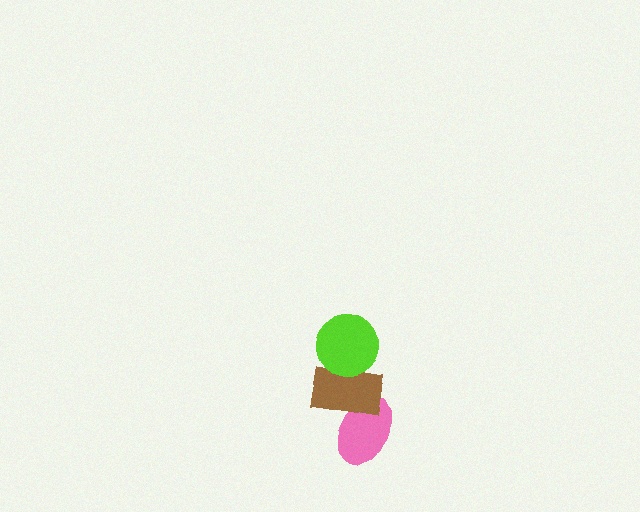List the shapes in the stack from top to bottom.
From top to bottom: the lime circle, the brown rectangle, the pink ellipse.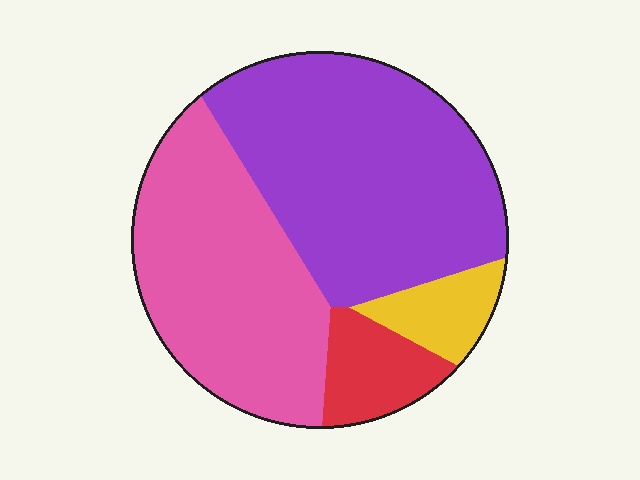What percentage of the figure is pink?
Pink covers 37% of the figure.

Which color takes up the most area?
Purple, at roughly 45%.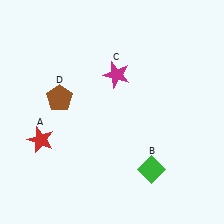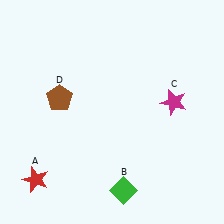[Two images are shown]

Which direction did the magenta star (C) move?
The magenta star (C) moved right.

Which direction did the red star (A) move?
The red star (A) moved down.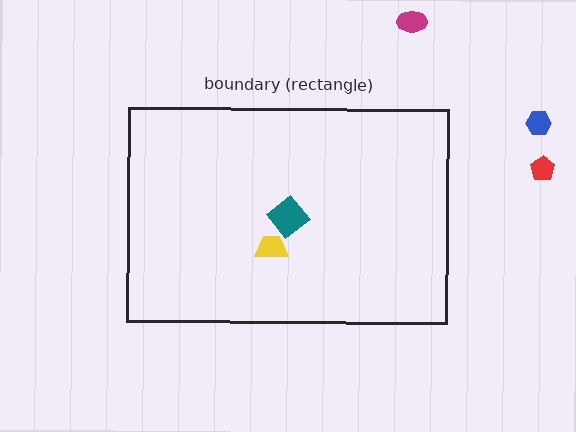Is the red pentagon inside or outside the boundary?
Outside.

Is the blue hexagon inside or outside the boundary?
Outside.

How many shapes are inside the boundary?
2 inside, 3 outside.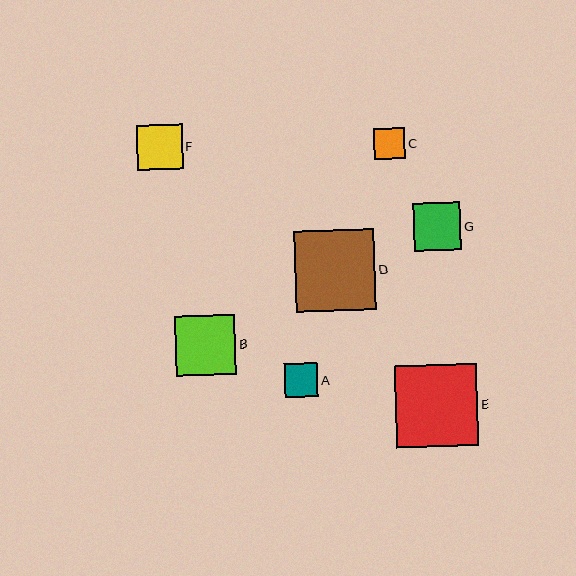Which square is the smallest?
Square C is the smallest with a size of approximately 31 pixels.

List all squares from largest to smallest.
From largest to smallest: E, D, B, G, F, A, C.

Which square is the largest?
Square E is the largest with a size of approximately 82 pixels.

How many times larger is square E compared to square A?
Square E is approximately 2.4 times the size of square A.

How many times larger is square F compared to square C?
Square F is approximately 1.5 times the size of square C.